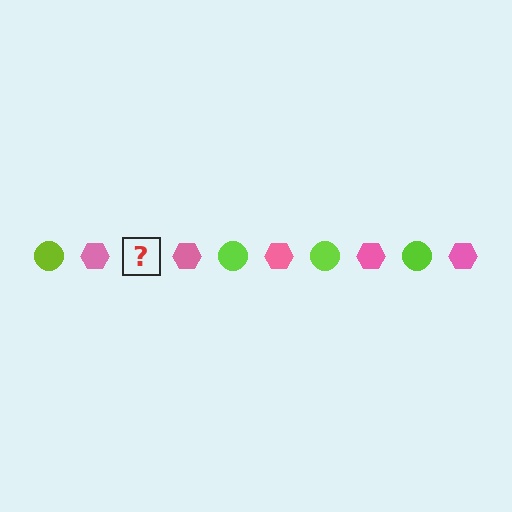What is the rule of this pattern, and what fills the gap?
The rule is that the pattern alternates between lime circle and pink hexagon. The gap should be filled with a lime circle.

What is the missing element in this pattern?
The missing element is a lime circle.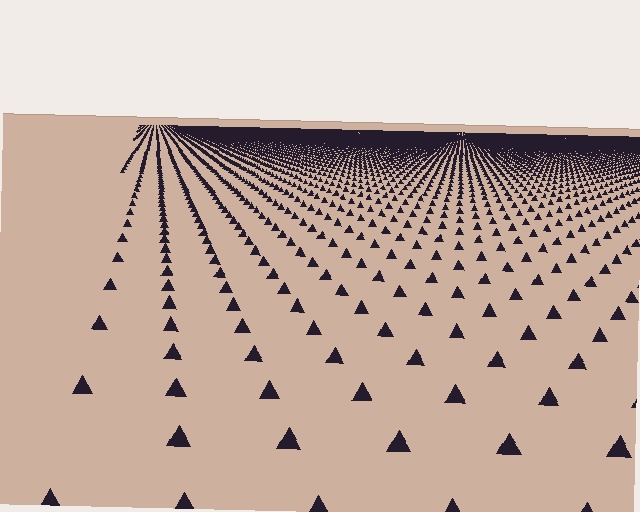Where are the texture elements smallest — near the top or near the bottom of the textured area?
Near the top.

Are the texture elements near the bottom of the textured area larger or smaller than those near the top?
Larger. Near the bottom, elements are closer to the viewer and appear at a bigger on-screen size.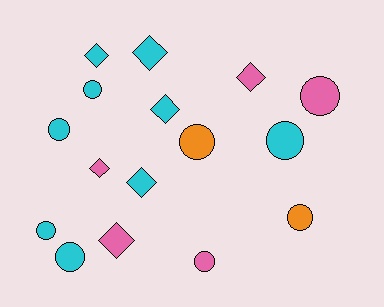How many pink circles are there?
There are 2 pink circles.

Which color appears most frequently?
Cyan, with 9 objects.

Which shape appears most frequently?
Circle, with 9 objects.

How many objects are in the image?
There are 16 objects.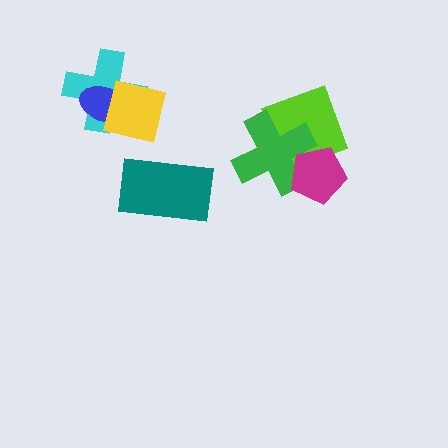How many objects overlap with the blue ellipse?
2 objects overlap with the blue ellipse.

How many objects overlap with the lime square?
2 objects overlap with the lime square.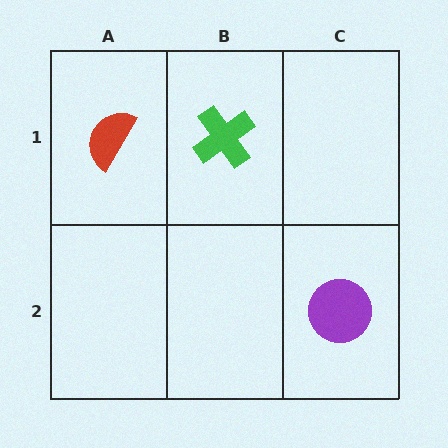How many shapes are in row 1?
2 shapes.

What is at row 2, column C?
A purple circle.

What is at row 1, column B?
A green cross.